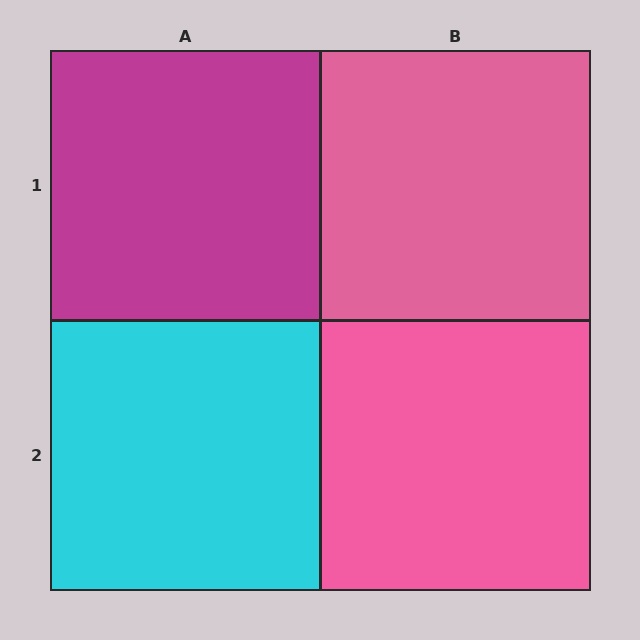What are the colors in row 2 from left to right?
Cyan, pink.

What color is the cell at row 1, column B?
Pink.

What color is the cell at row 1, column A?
Magenta.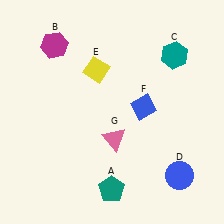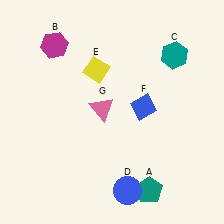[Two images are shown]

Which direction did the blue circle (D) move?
The blue circle (D) moved left.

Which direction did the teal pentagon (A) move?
The teal pentagon (A) moved right.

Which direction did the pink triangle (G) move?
The pink triangle (G) moved up.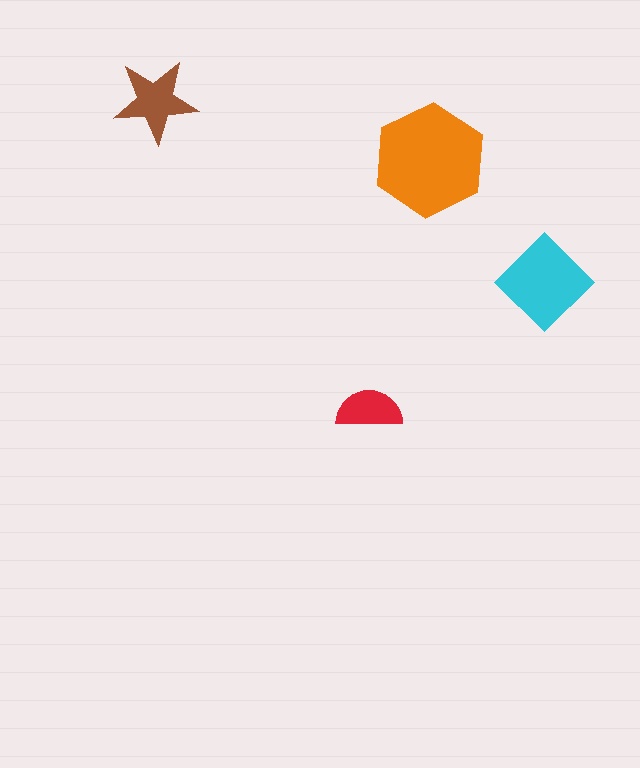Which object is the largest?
The orange hexagon.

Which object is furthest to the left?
The brown star is leftmost.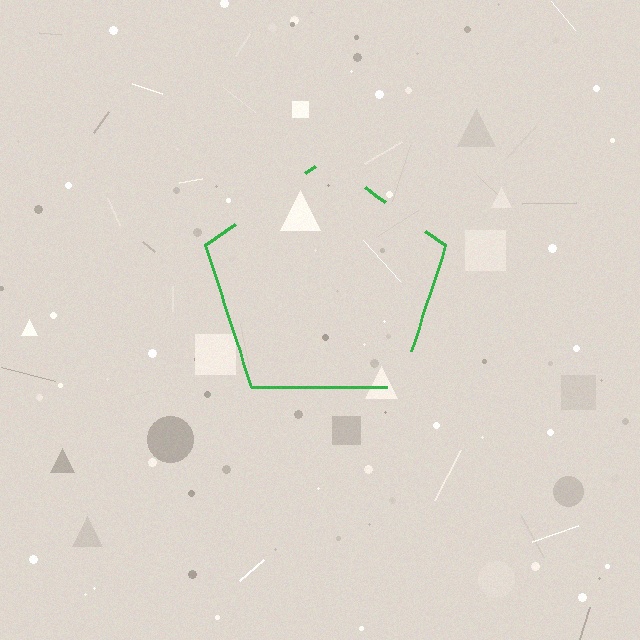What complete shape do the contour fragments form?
The contour fragments form a pentagon.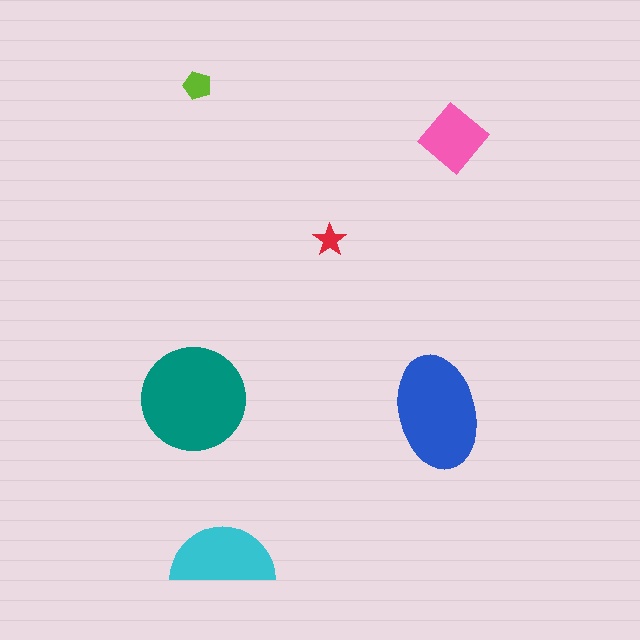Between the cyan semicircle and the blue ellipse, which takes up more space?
The blue ellipse.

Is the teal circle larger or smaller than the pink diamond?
Larger.